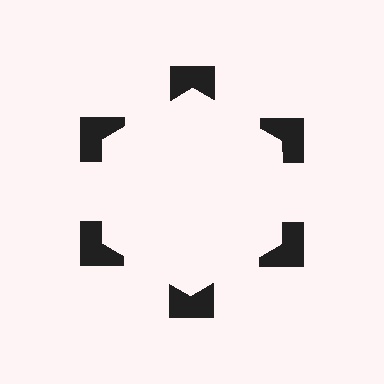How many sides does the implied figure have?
6 sides.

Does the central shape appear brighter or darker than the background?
It typically appears slightly brighter than the background, even though no actual brightness change is drawn.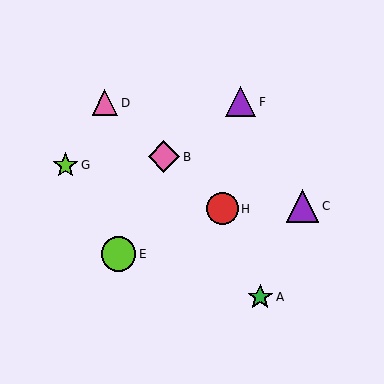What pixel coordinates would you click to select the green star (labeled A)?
Click at (260, 297) to select the green star A.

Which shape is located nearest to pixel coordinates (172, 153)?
The pink diamond (labeled B) at (164, 157) is nearest to that location.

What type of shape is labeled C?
Shape C is a purple triangle.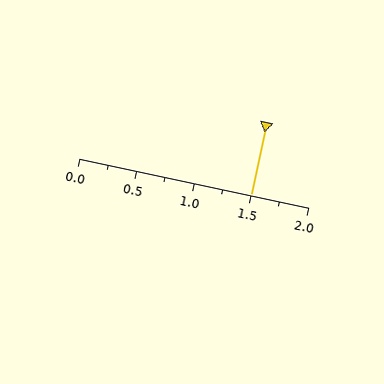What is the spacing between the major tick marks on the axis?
The major ticks are spaced 0.5 apart.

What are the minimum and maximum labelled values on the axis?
The axis runs from 0.0 to 2.0.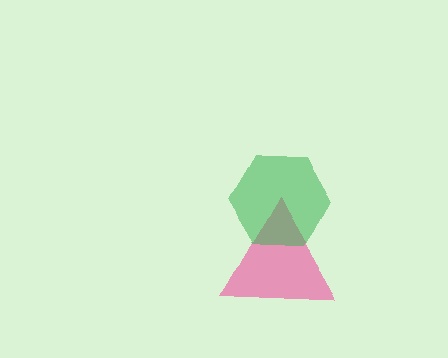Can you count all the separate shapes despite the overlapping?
Yes, there are 2 separate shapes.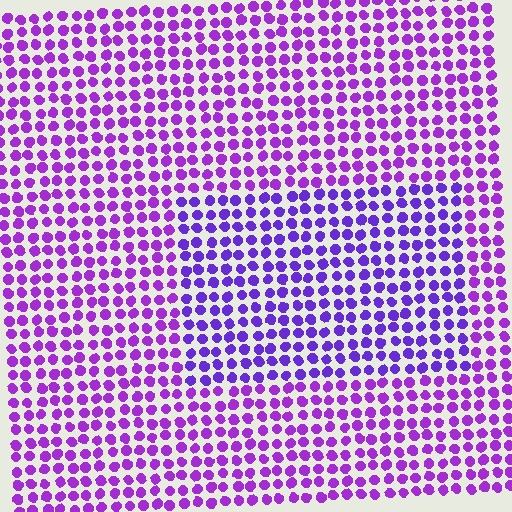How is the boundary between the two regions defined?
The boundary is defined purely by a slight shift in hue (about 22 degrees). Spacing, size, and orientation are identical on both sides.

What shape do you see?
I see a rectangle.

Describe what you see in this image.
The image is filled with small purple elements in a uniform arrangement. A rectangle-shaped region is visible where the elements are tinted to a slightly different hue, forming a subtle color boundary.